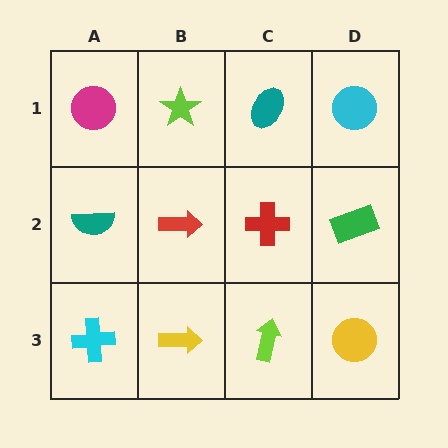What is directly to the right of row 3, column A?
A yellow arrow.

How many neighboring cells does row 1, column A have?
2.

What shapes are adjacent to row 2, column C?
A teal ellipse (row 1, column C), a lime arrow (row 3, column C), a red arrow (row 2, column B), a green rectangle (row 2, column D).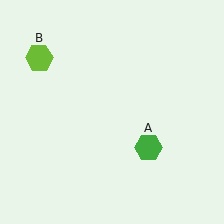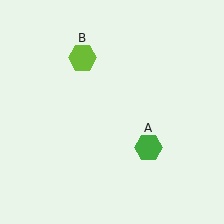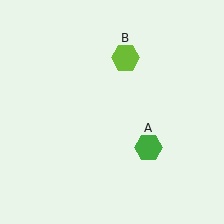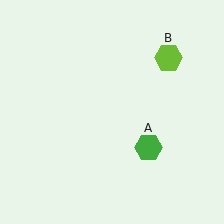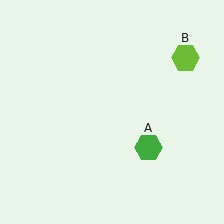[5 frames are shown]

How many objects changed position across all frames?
1 object changed position: lime hexagon (object B).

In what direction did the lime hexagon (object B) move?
The lime hexagon (object B) moved right.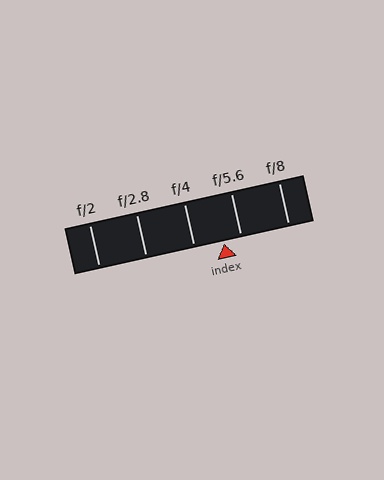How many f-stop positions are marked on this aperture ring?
There are 5 f-stop positions marked.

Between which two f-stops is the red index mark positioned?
The index mark is between f/4 and f/5.6.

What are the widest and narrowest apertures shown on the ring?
The widest aperture shown is f/2 and the narrowest is f/8.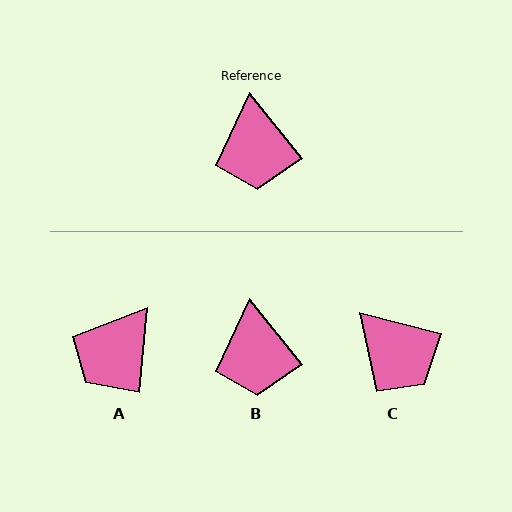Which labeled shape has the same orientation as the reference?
B.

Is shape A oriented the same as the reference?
No, it is off by about 44 degrees.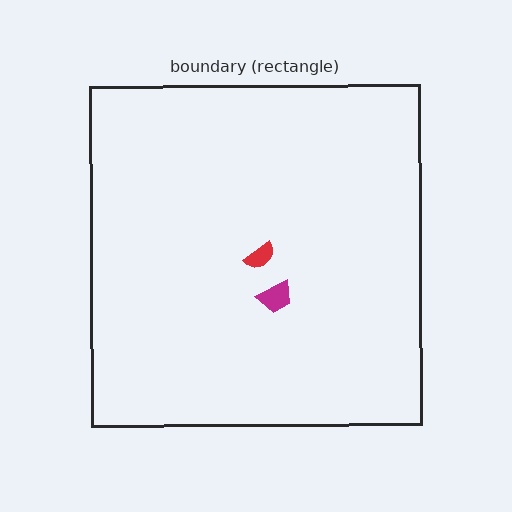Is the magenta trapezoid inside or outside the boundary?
Inside.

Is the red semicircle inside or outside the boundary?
Inside.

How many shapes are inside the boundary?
2 inside, 0 outside.